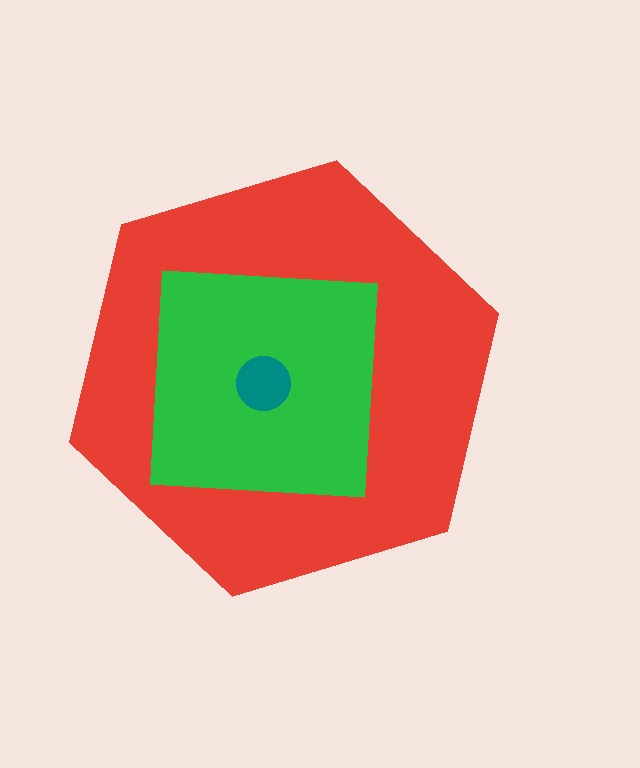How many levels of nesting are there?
3.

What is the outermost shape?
The red hexagon.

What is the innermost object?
The teal circle.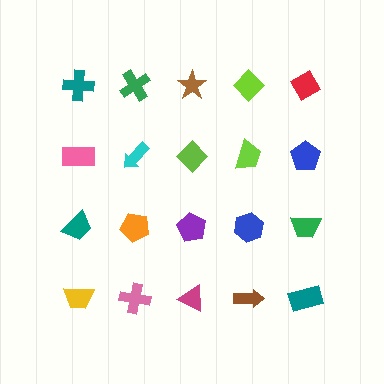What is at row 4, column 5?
A teal rectangle.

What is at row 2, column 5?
A blue pentagon.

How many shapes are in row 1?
5 shapes.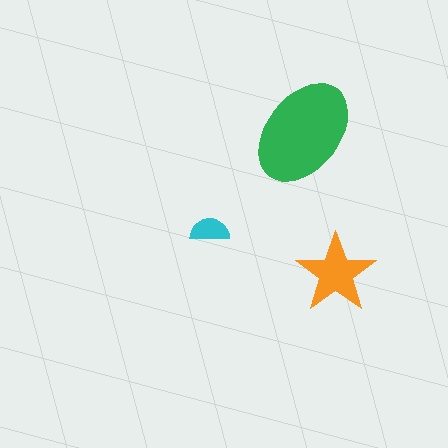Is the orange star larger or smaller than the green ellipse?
Smaller.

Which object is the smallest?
The cyan semicircle.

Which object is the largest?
The green ellipse.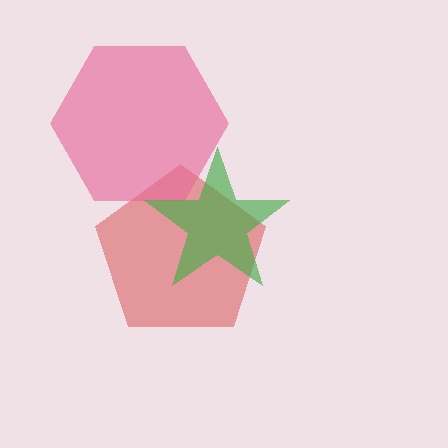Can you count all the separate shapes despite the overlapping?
Yes, there are 3 separate shapes.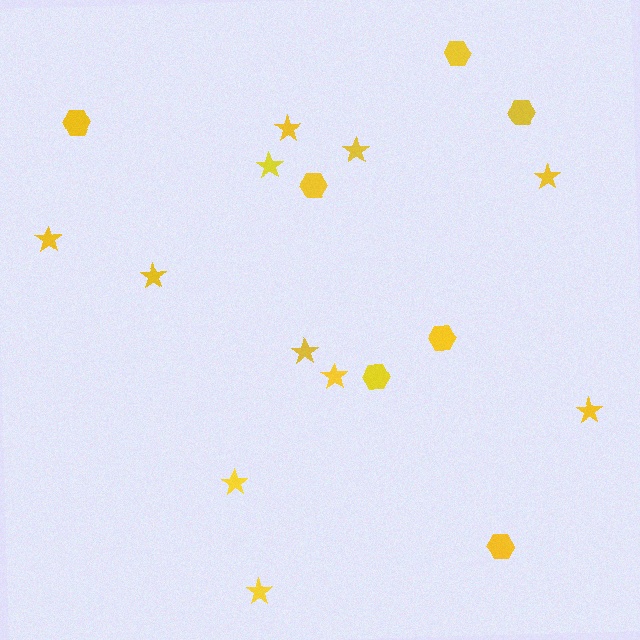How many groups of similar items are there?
There are 2 groups: one group of hexagons (7) and one group of stars (11).